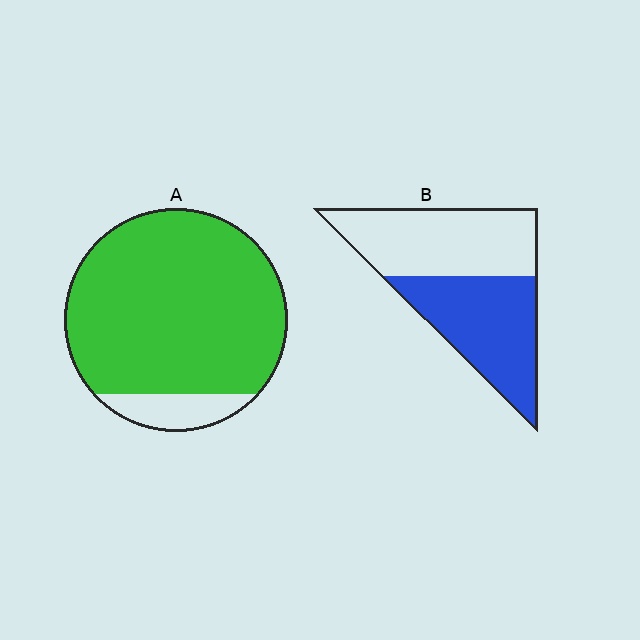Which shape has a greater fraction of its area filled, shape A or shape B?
Shape A.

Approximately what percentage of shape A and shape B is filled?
A is approximately 90% and B is approximately 50%.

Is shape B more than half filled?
Roughly half.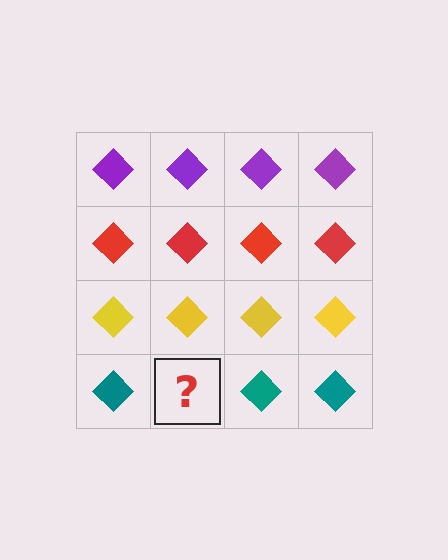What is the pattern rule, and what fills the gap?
The rule is that each row has a consistent color. The gap should be filled with a teal diamond.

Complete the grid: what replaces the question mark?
The question mark should be replaced with a teal diamond.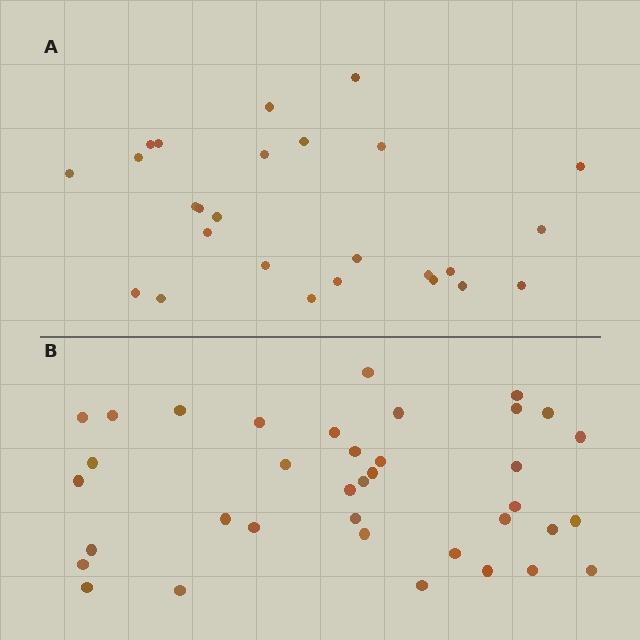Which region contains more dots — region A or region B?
Region B (the bottom region) has more dots.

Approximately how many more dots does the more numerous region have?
Region B has roughly 12 or so more dots than region A.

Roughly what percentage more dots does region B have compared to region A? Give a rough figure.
About 40% more.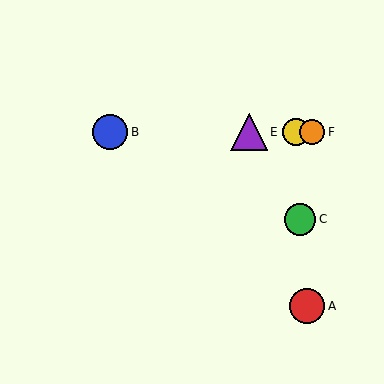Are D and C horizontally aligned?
No, D is at y≈132 and C is at y≈219.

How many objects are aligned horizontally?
4 objects (B, D, E, F) are aligned horizontally.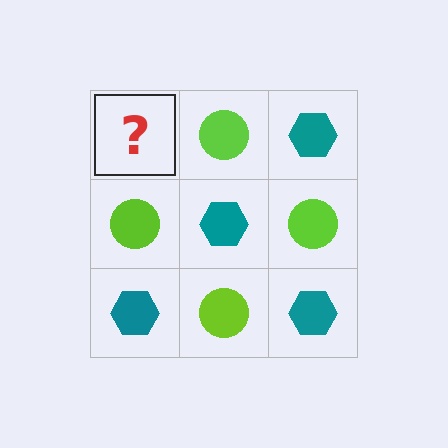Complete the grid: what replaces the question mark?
The question mark should be replaced with a teal hexagon.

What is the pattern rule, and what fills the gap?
The rule is that it alternates teal hexagon and lime circle in a checkerboard pattern. The gap should be filled with a teal hexagon.